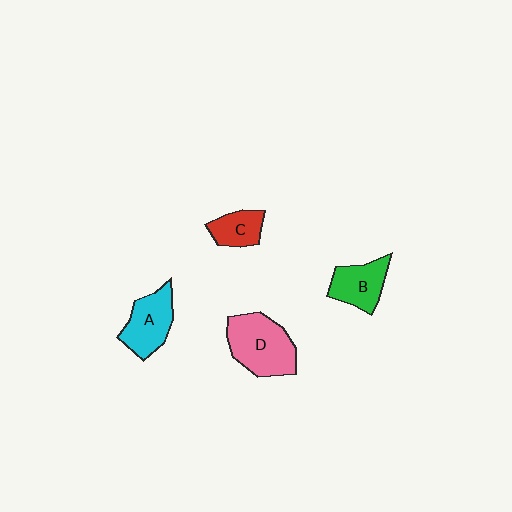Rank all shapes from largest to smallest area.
From largest to smallest: D (pink), A (cyan), B (green), C (red).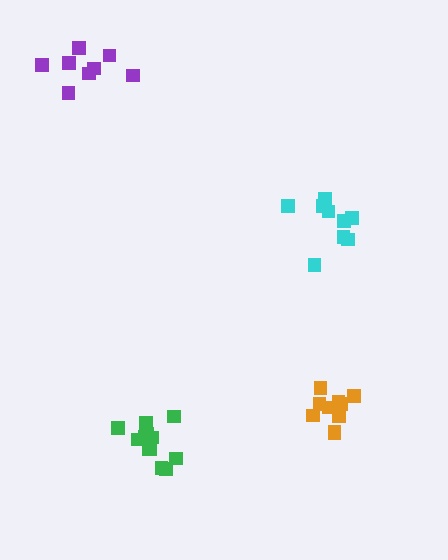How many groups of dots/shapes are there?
There are 4 groups.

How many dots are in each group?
Group 1: 9 dots, Group 2: 12 dots, Group 3: 8 dots, Group 4: 10 dots (39 total).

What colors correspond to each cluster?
The clusters are colored: cyan, green, purple, orange.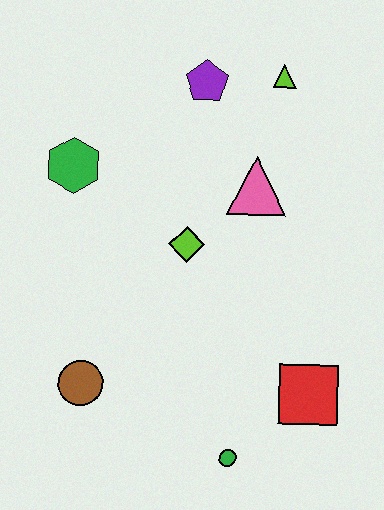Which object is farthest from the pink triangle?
The green circle is farthest from the pink triangle.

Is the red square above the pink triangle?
No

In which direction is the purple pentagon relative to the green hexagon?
The purple pentagon is to the right of the green hexagon.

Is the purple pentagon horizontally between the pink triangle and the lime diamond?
Yes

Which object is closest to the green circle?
The red square is closest to the green circle.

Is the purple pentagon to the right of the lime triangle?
No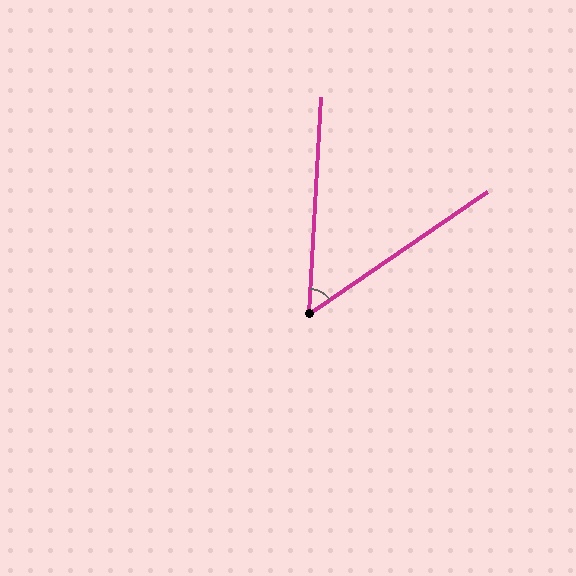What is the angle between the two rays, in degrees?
Approximately 52 degrees.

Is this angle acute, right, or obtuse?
It is acute.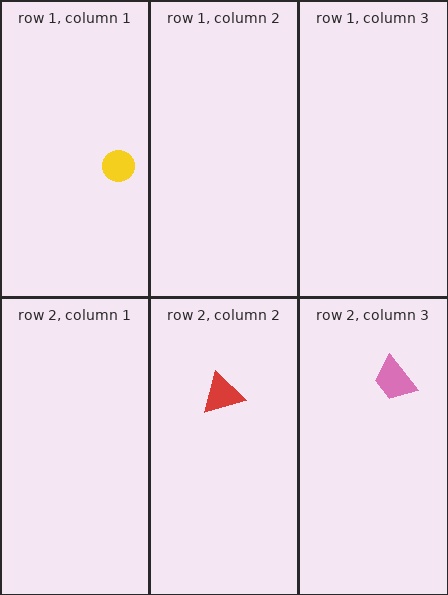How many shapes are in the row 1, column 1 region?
1.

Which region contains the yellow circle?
The row 1, column 1 region.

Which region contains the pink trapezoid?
The row 2, column 3 region.